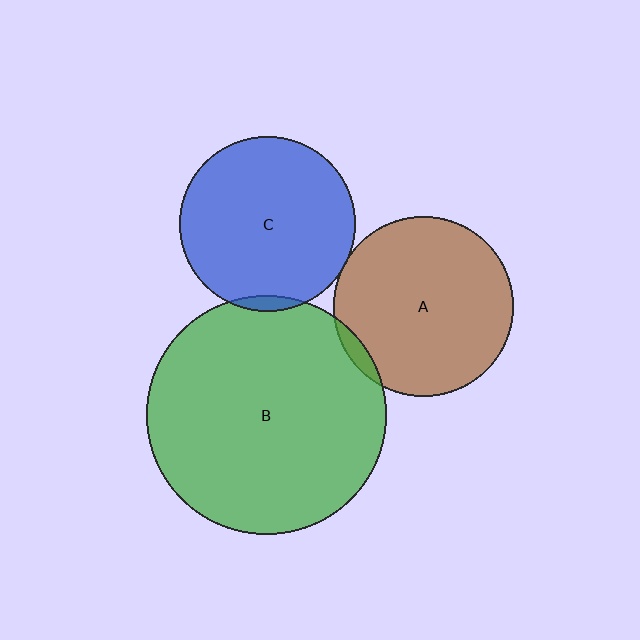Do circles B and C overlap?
Yes.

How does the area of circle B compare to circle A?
Approximately 1.8 times.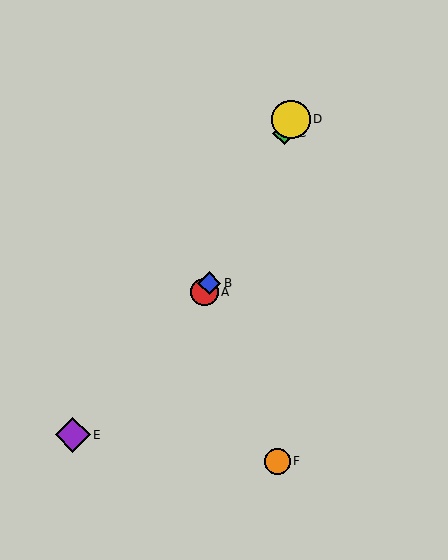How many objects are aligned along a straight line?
4 objects (A, B, C, D) are aligned along a straight line.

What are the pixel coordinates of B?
Object B is at (209, 283).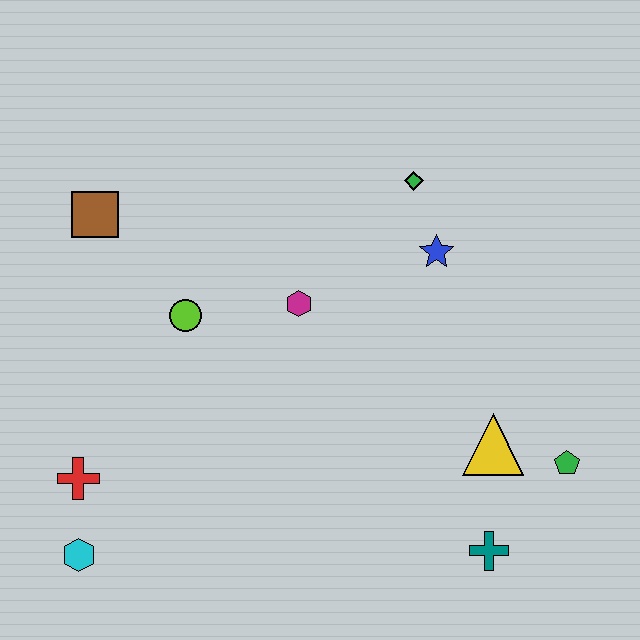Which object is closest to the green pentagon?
The yellow triangle is closest to the green pentagon.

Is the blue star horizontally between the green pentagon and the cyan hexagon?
Yes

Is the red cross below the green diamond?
Yes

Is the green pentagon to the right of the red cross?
Yes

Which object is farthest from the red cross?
The green pentagon is farthest from the red cross.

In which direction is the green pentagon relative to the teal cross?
The green pentagon is above the teal cross.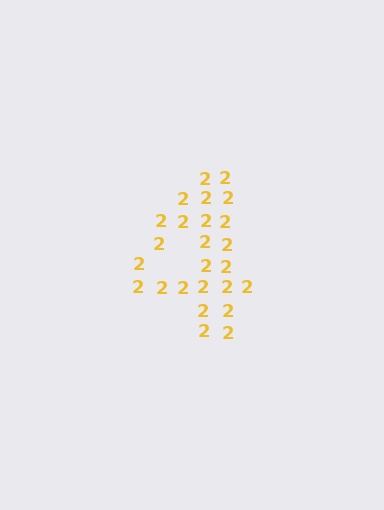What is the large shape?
The large shape is the digit 4.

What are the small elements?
The small elements are digit 2's.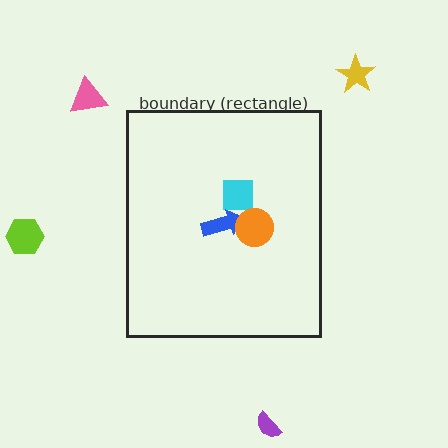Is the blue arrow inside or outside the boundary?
Inside.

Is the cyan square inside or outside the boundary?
Inside.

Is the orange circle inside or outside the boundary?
Inside.